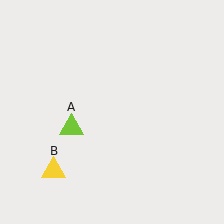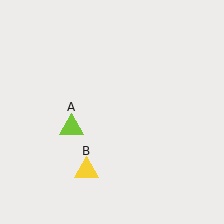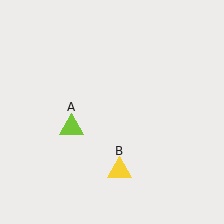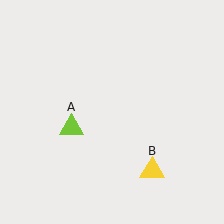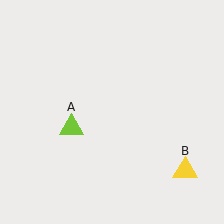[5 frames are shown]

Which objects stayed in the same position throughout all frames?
Lime triangle (object A) remained stationary.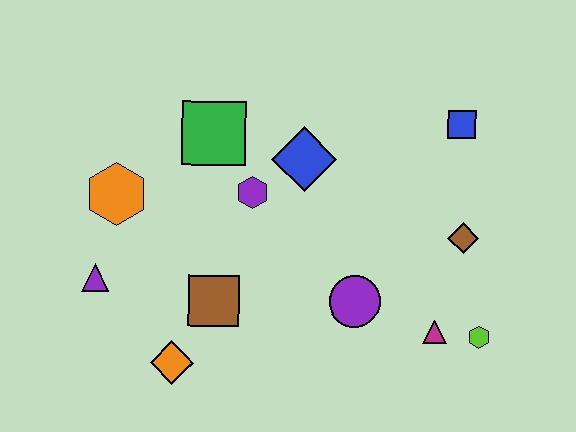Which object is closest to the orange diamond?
The brown square is closest to the orange diamond.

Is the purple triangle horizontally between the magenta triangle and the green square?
No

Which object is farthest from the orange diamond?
The blue square is farthest from the orange diamond.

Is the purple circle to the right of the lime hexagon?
No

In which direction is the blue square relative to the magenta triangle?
The blue square is above the magenta triangle.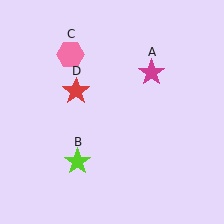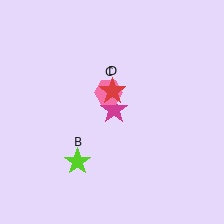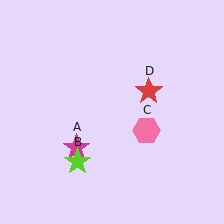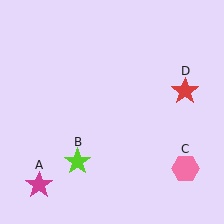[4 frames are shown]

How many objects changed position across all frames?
3 objects changed position: magenta star (object A), pink hexagon (object C), red star (object D).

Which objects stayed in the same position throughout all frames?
Lime star (object B) remained stationary.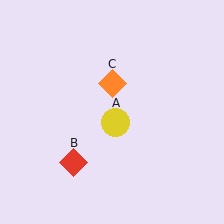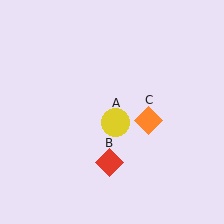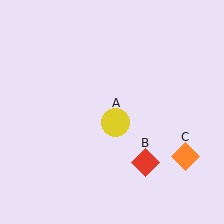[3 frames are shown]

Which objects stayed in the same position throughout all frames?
Yellow circle (object A) remained stationary.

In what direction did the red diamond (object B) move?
The red diamond (object B) moved right.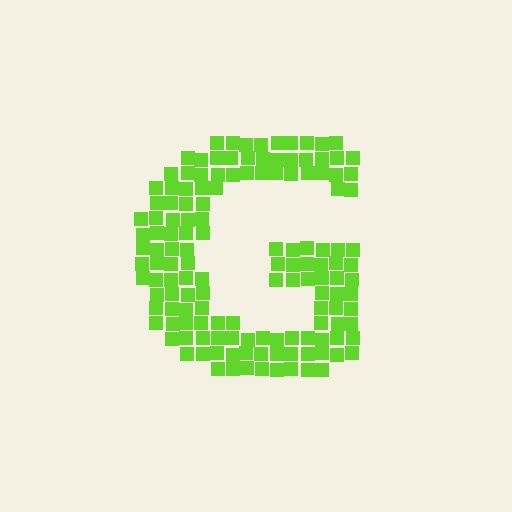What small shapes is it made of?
It is made of small squares.